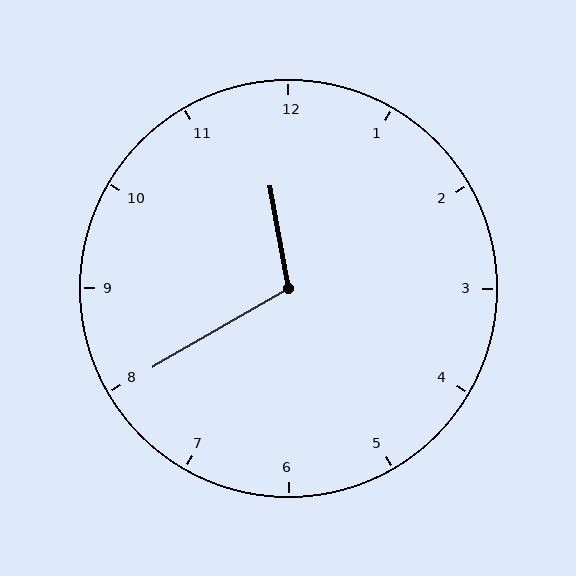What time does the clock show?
11:40.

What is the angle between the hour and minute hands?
Approximately 110 degrees.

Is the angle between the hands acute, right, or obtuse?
It is obtuse.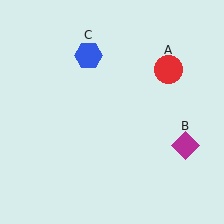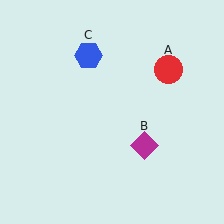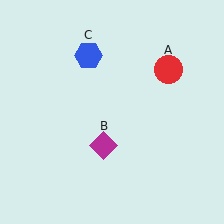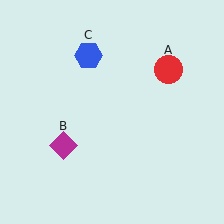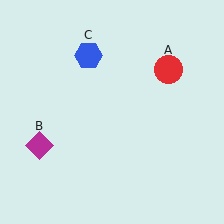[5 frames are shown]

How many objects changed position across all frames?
1 object changed position: magenta diamond (object B).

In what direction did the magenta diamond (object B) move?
The magenta diamond (object B) moved left.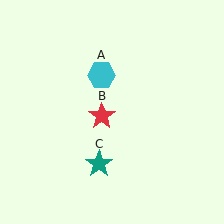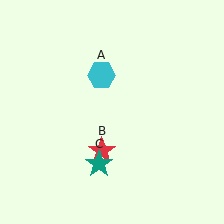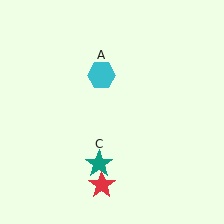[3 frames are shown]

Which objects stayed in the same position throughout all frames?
Cyan hexagon (object A) and teal star (object C) remained stationary.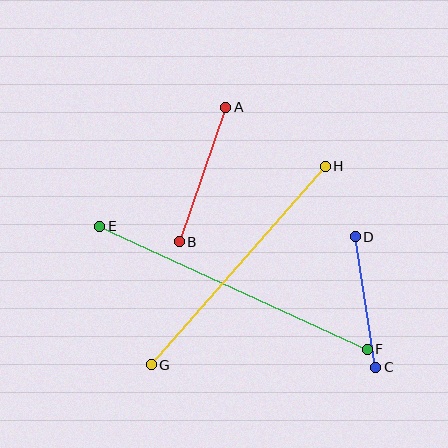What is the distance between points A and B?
The distance is approximately 142 pixels.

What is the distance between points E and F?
The distance is approximately 295 pixels.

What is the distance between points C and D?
The distance is approximately 132 pixels.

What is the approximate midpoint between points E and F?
The midpoint is at approximately (233, 288) pixels.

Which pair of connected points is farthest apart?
Points E and F are farthest apart.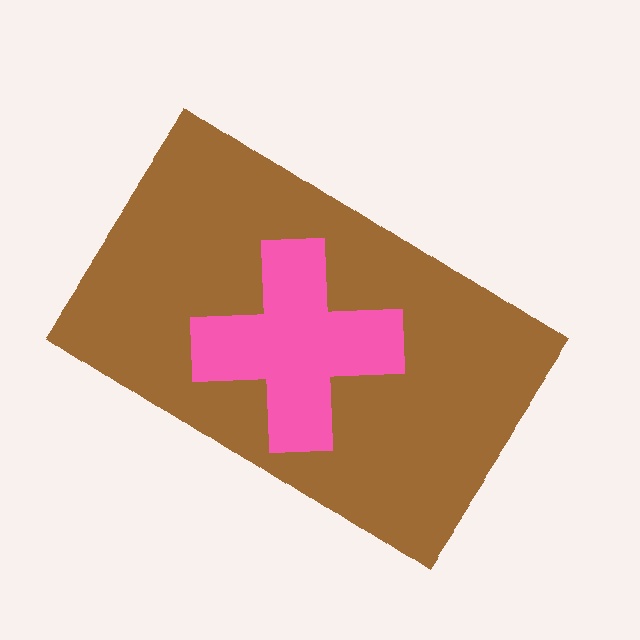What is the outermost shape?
The brown rectangle.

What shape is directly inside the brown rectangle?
The pink cross.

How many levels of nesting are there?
2.